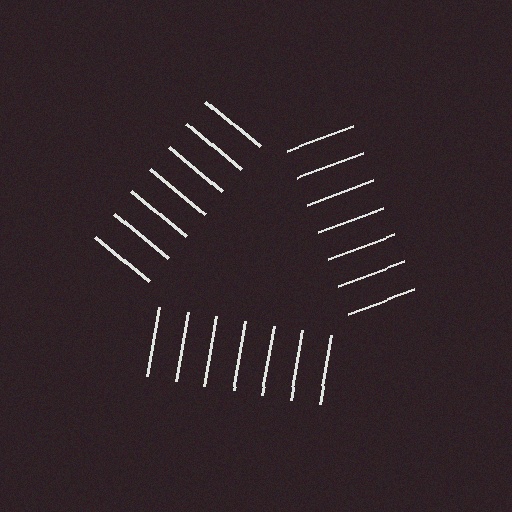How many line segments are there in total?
21 — 7 along each of the 3 edges.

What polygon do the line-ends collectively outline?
An illusory triangle — the line segments terminate on its edges but no continuous stroke is drawn.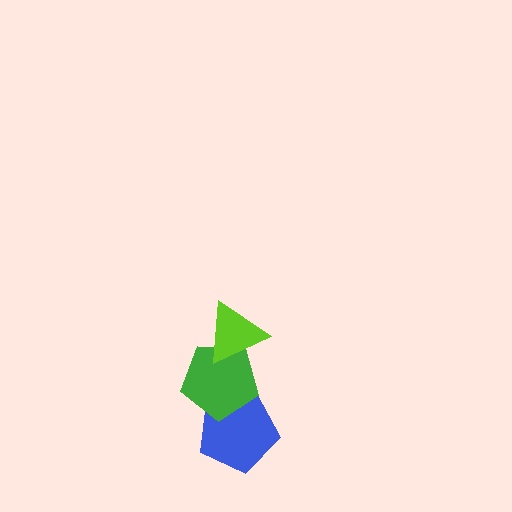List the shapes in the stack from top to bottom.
From top to bottom: the lime triangle, the green pentagon, the blue pentagon.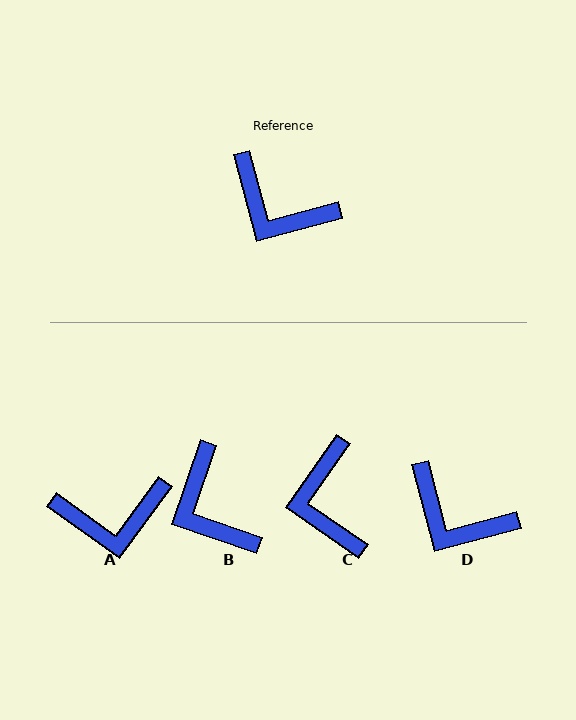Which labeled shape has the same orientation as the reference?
D.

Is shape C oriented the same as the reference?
No, it is off by about 50 degrees.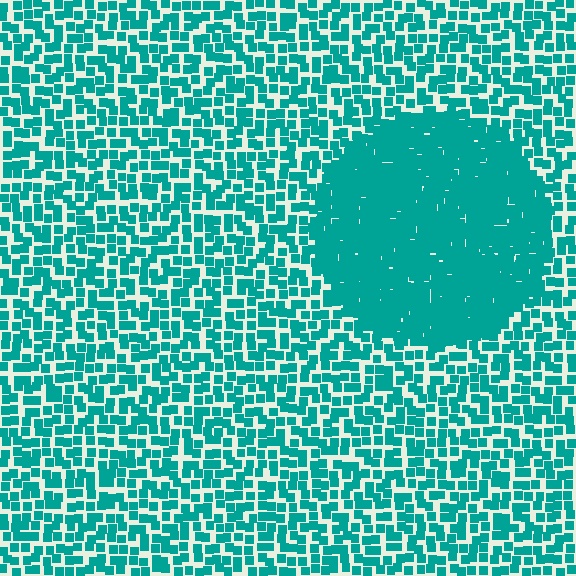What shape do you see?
I see a circle.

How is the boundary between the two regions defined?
The boundary is defined by a change in element density (approximately 2.3x ratio). All elements are the same color, size, and shape.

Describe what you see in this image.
The image contains small teal elements arranged at two different densities. A circle-shaped region is visible where the elements are more densely packed than the surrounding area.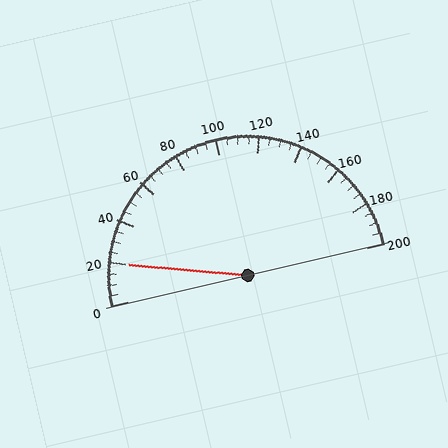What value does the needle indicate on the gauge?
The needle indicates approximately 20.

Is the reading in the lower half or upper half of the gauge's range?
The reading is in the lower half of the range (0 to 200).